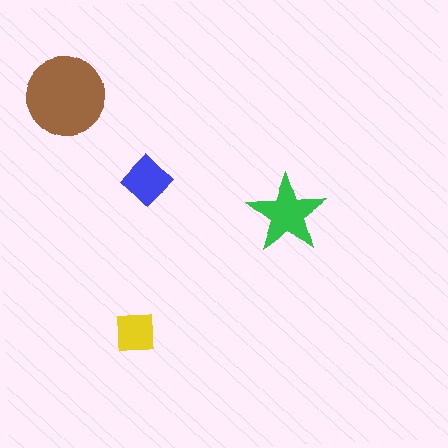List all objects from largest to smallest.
The brown circle, the green star, the blue diamond, the yellow square.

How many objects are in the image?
There are 4 objects in the image.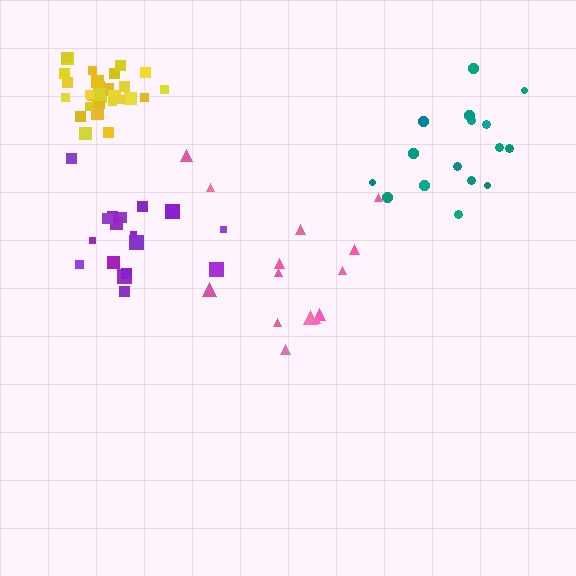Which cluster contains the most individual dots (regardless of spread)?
Yellow (30).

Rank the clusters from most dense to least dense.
yellow, teal, purple, pink.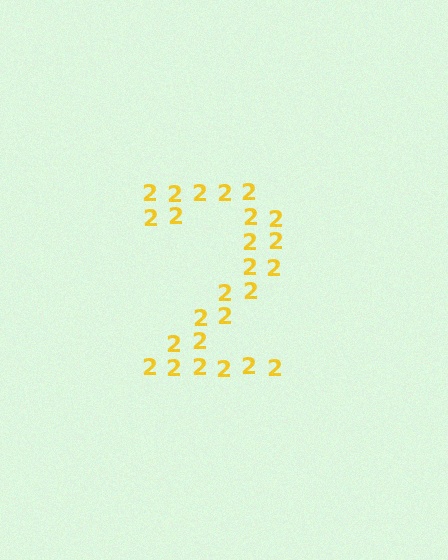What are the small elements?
The small elements are digit 2's.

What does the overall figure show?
The overall figure shows the digit 2.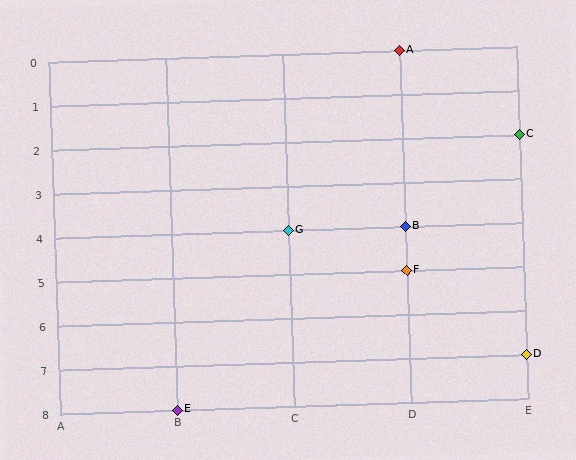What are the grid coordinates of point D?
Point D is at grid coordinates (E, 7).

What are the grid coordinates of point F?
Point F is at grid coordinates (D, 5).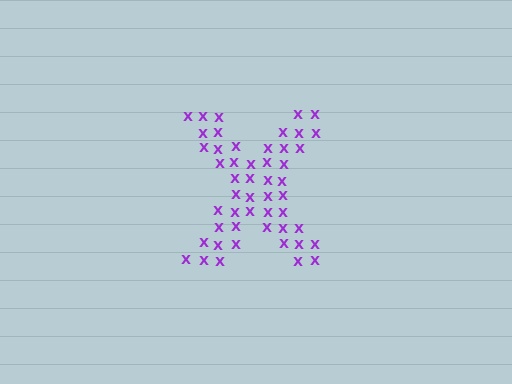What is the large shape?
The large shape is the letter X.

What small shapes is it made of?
It is made of small letter X's.